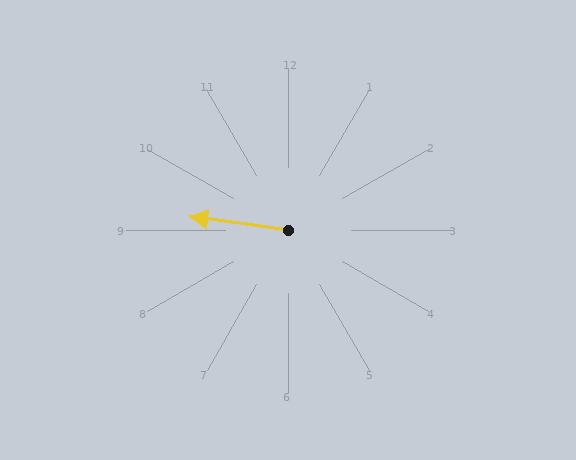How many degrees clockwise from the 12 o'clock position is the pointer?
Approximately 278 degrees.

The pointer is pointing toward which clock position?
Roughly 9 o'clock.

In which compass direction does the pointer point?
West.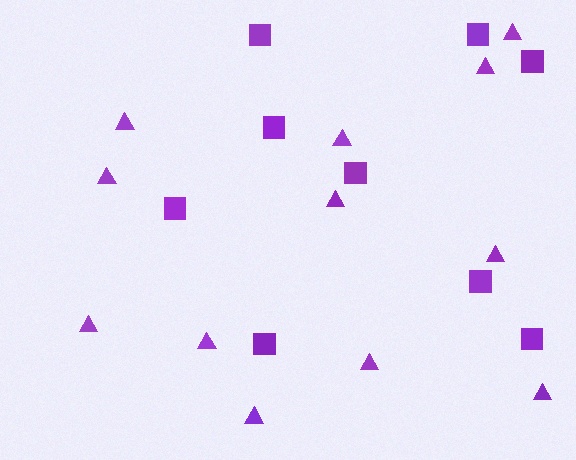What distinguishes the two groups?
There are 2 groups: one group of triangles (12) and one group of squares (9).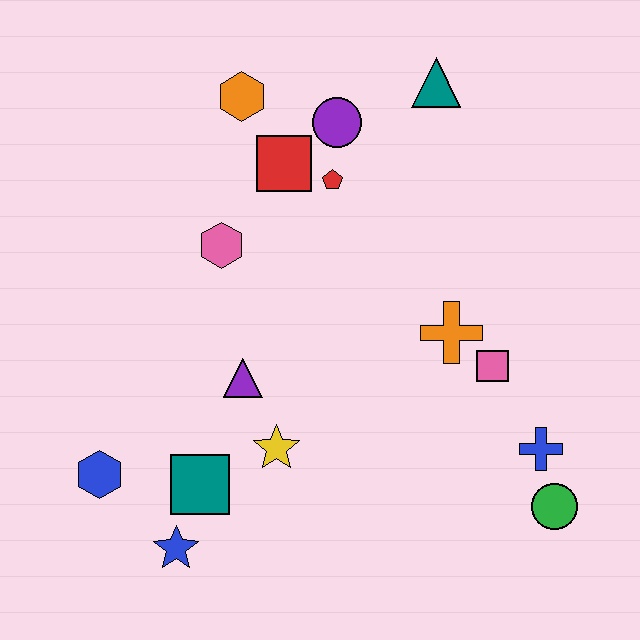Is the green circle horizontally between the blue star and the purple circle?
No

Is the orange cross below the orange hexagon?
Yes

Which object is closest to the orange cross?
The pink square is closest to the orange cross.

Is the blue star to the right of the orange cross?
No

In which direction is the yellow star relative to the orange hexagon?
The yellow star is below the orange hexagon.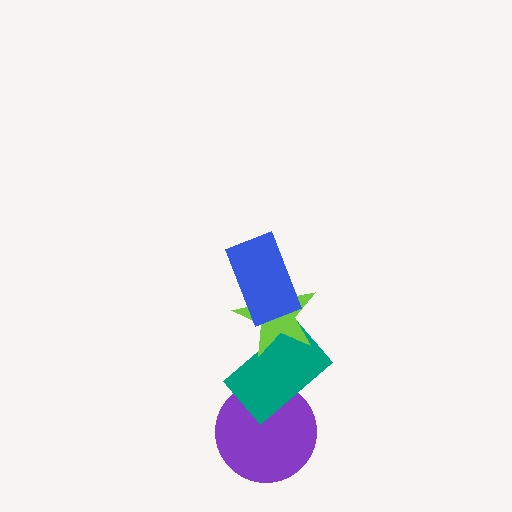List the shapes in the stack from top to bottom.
From top to bottom: the blue rectangle, the lime star, the teal rectangle, the purple circle.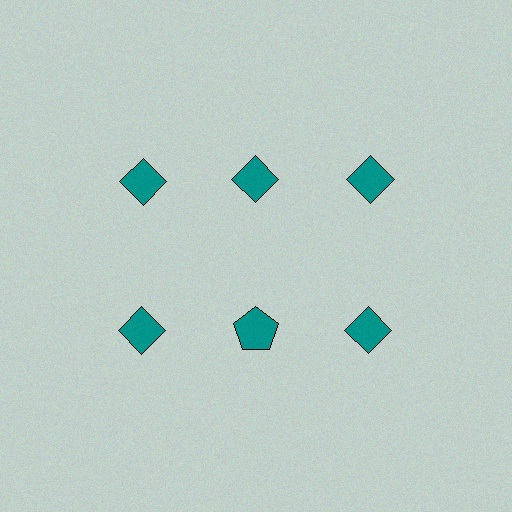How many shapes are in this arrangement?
There are 6 shapes arranged in a grid pattern.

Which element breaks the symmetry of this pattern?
The teal pentagon in the second row, second from left column breaks the symmetry. All other shapes are teal diamonds.